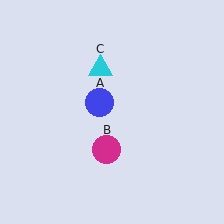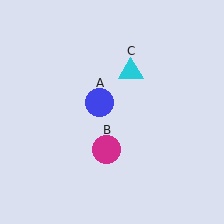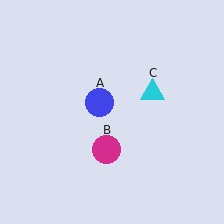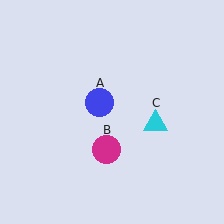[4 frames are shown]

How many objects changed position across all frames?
1 object changed position: cyan triangle (object C).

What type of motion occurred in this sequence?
The cyan triangle (object C) rotated clockwise around the center of the scene.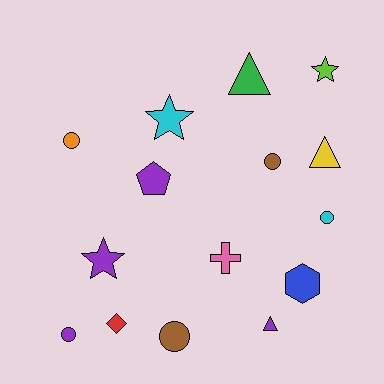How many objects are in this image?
There are 15 objects.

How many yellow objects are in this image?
There is 1 yellow object.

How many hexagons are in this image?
There is 1 hexagon.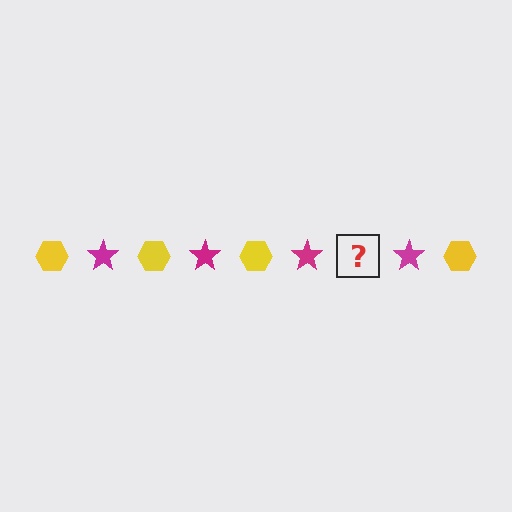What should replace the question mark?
The question mark should be replaced with a yellow hexagon.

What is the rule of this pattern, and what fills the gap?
The rule is that the pattern alternates between yellow hexagon and magenta star. The gap should be filled with a yellow hexagon.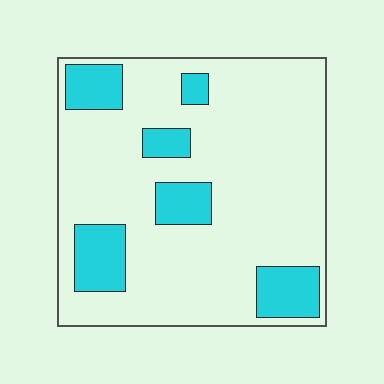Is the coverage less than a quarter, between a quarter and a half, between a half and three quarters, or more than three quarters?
Less than a quarter.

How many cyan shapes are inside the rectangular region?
6.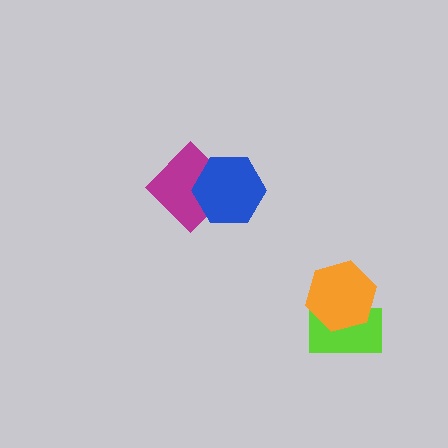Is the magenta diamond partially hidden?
Yes, it is partially covered by another shape.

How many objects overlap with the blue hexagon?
1 object overlaps with the blue hexagon.